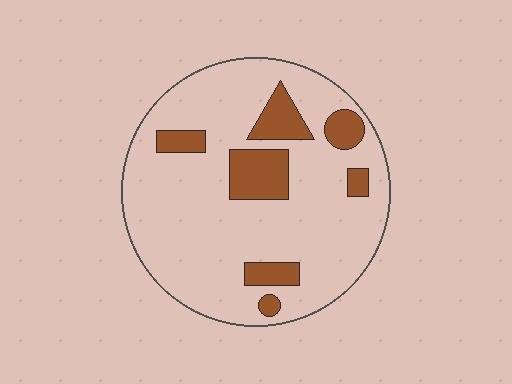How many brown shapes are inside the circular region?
7.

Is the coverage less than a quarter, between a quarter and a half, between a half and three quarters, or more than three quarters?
Less than a quarter.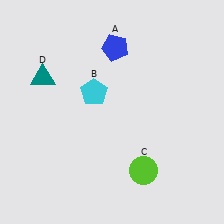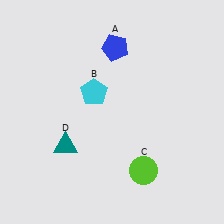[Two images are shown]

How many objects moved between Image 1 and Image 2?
1 object moved between the two images.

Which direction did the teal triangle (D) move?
The teal triangle (D) moved down.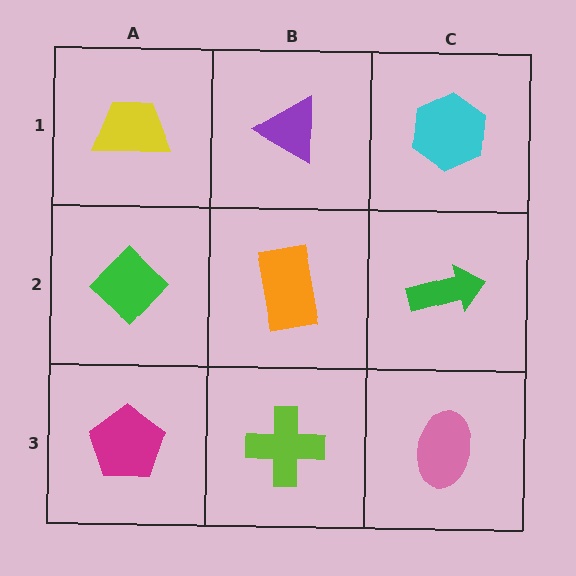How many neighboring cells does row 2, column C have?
3.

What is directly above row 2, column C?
A cyan hexagon.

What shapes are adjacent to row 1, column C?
A green arrow (row 2, column C), a purple triangle (row 1, column B).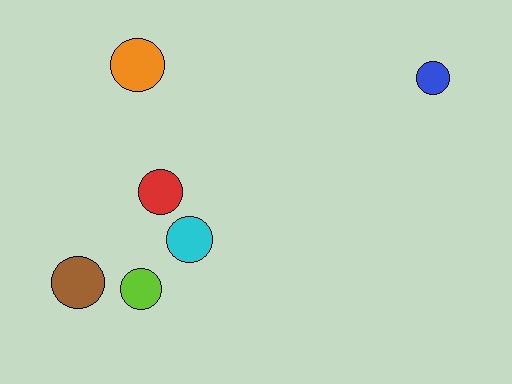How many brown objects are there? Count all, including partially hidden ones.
There is 1 brown object.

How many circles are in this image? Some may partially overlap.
There are 6 circles.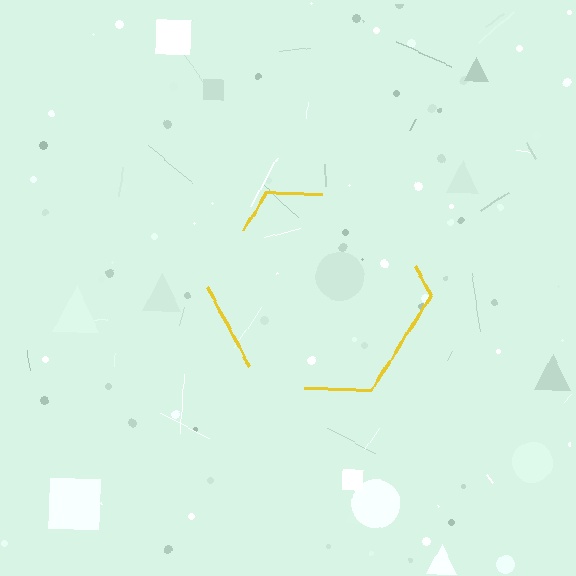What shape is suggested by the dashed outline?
The dashed outline suggests a hexagon.